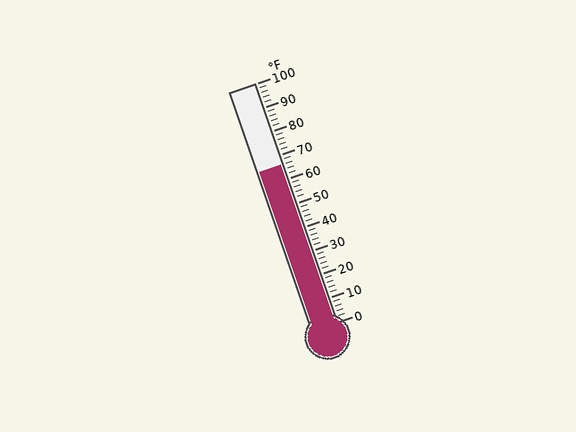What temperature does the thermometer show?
The thermometer shows approximately 66°F.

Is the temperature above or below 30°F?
The temperature is above 30°F.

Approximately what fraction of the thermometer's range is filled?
The thermometer is filled to approximately 65% of its range.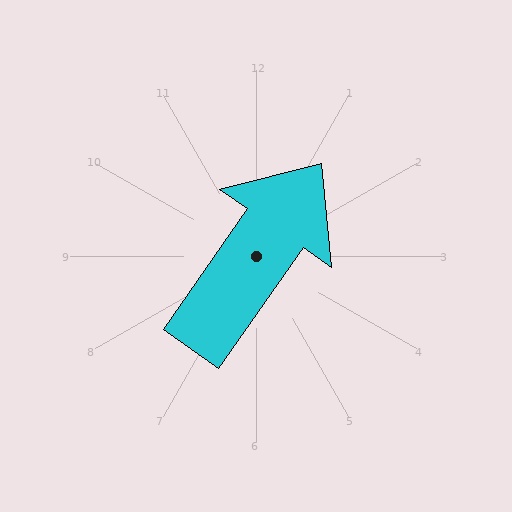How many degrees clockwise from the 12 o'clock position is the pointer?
Approximately 35 degrees.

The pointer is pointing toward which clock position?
Roughly 1 o'clock.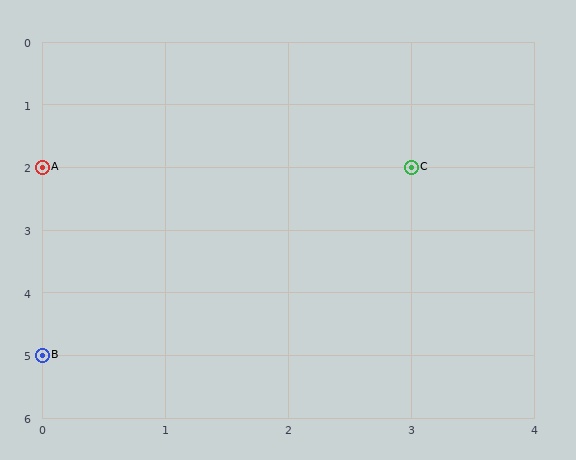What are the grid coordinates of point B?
Point B is at grid coordinates (0, 5).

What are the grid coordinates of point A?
Point A is at grid coordinates (0, 2).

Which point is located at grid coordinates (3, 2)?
Point C is at (3, 2).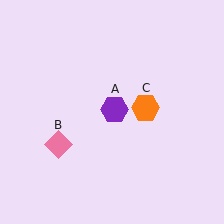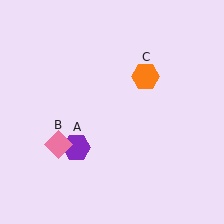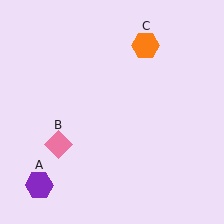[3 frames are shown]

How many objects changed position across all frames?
2 objects changed position: purple hexagon (object A), orange hexagon (object C).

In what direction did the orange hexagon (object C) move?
The orange hexagon (object C) moved up.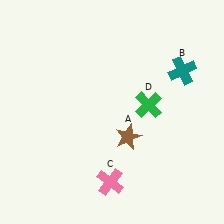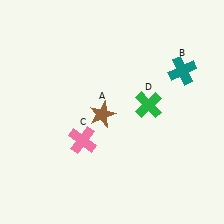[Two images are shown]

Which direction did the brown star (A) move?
The brown star (A) moved left.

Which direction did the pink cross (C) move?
The pink cross (C) moved up.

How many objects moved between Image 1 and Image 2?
2 objects moved between the two images.